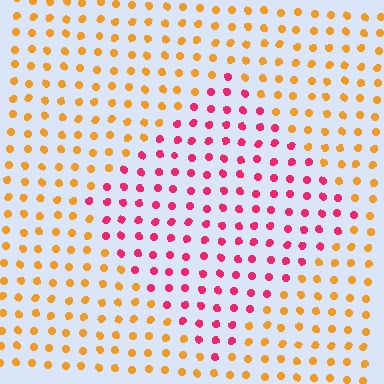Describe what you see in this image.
The image is filled with small orange elements in a uniform arrangement. A diamond-shaped region is visible where the elements are tinted to a slightly different hue, forming a subtle color boundary.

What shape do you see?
I see a diamond.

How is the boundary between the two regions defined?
The boundary is defined purely by a slight shift in hue (about 57 degrees). Spacing, size, and orientation are identical on both sides.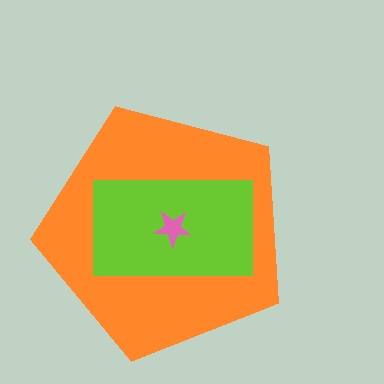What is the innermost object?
The pink star.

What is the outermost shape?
The orange pentagon.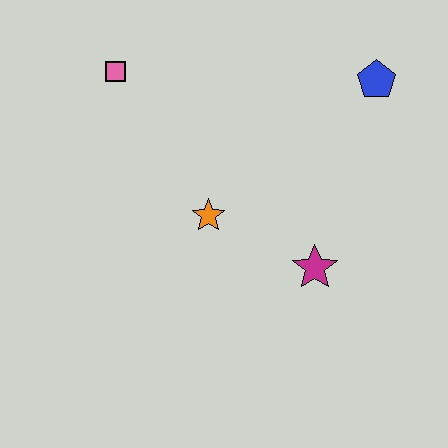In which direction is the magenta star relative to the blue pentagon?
The magenta star is below the blue pentagon.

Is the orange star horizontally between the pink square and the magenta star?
Yes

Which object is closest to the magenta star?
The orange star is closest to the magenta star.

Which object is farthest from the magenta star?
The pink square is farthest from the magenta star.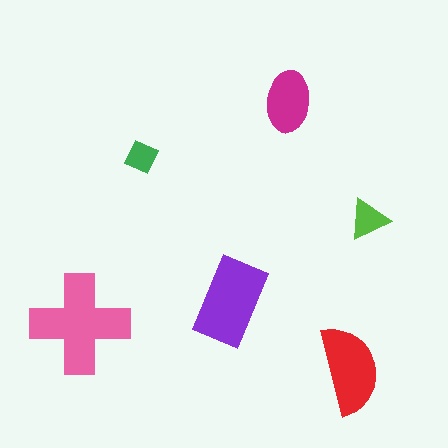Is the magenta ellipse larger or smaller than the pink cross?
Smaller.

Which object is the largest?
The pink cross.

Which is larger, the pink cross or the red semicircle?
The pink cross.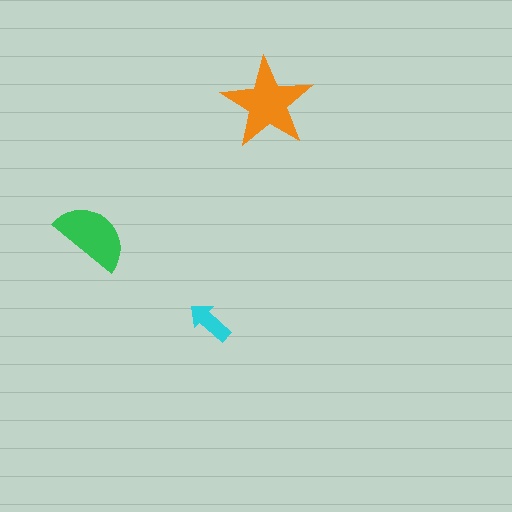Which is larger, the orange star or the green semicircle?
The orange star.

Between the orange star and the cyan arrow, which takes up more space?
The orange star.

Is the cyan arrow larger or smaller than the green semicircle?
Smaller.